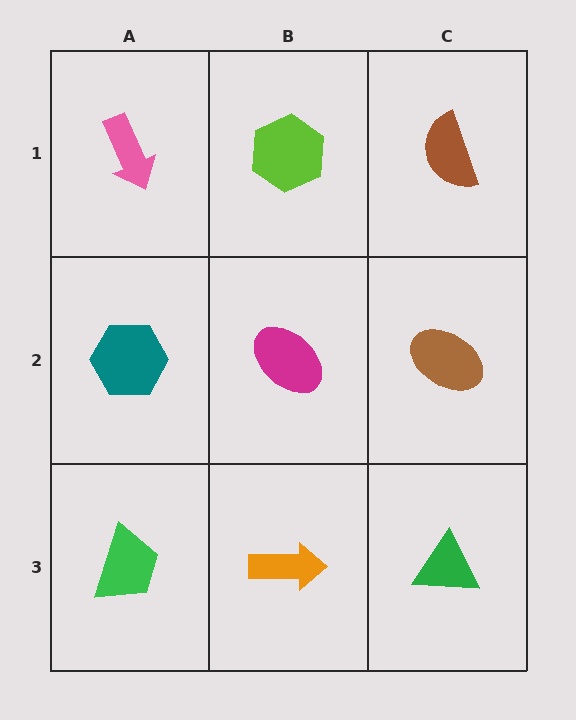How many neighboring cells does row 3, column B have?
3.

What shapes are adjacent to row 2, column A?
A pink arrow (row 1, column A), a green trapezoid (row 3, column A), a magenta ellipse (row 2, column B).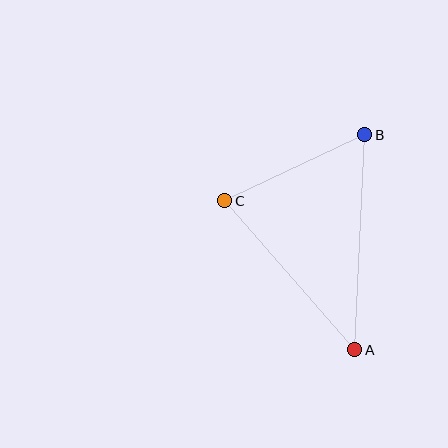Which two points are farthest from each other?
Points A and B are farthest from each other.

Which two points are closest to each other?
Points B and C are closest to each other.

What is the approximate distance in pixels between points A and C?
The distance between A and C is approximately 198 pixels.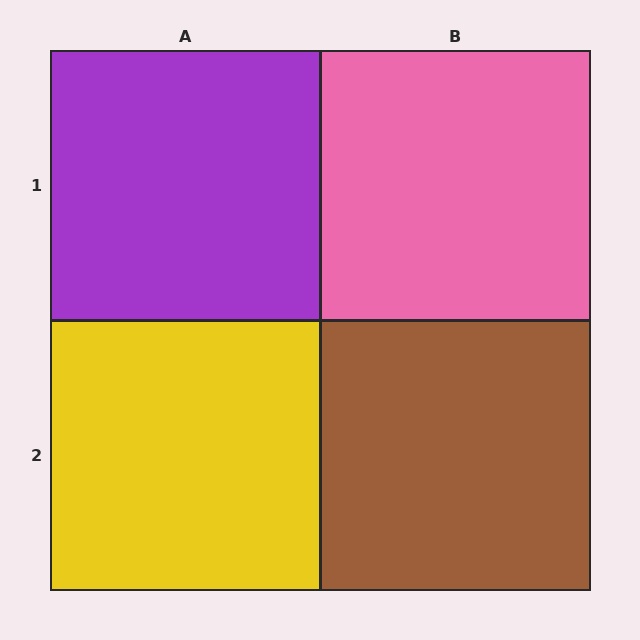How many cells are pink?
1 cell is pink.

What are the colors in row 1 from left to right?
Purple, pink.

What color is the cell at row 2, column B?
Brown.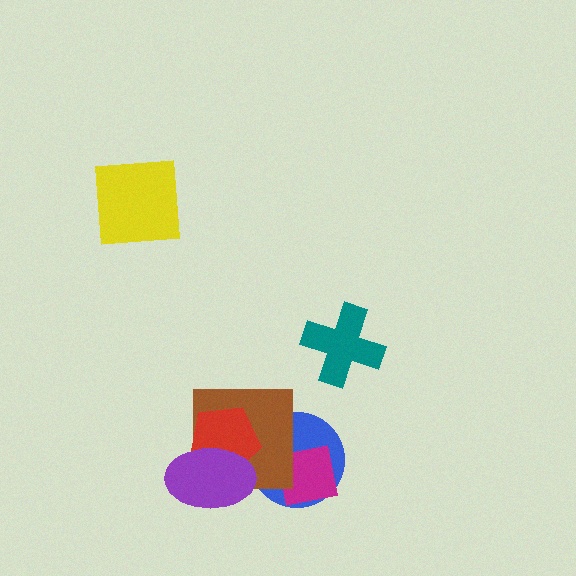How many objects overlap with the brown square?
4 objects overlap with the brown square.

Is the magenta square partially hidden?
Yes, it is partially covered by another shape.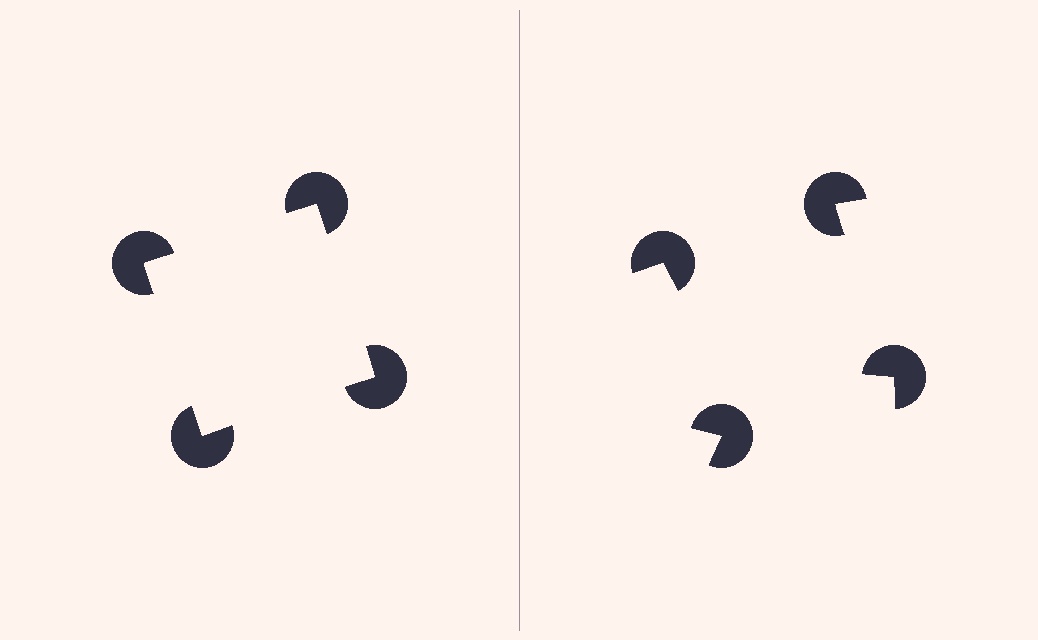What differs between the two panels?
The pac-man discs are positioned identically on both sides; only the wedge orientations differ. On the left they align to a square; on the right they are misaligned.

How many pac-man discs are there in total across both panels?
8 — 4 on each side.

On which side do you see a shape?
An illusory square appears on the left side. On the right side the wedge cuts are rotated, so no coherent shape forms.